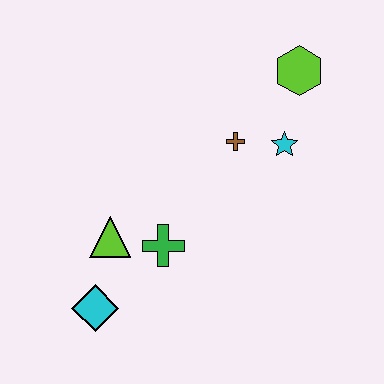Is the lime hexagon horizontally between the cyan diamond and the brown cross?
No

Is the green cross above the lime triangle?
No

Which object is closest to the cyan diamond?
The lime triangle is closest to the cyan diamond.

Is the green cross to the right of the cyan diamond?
Yes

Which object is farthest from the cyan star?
The cyan diamond is farthest from the cyan star.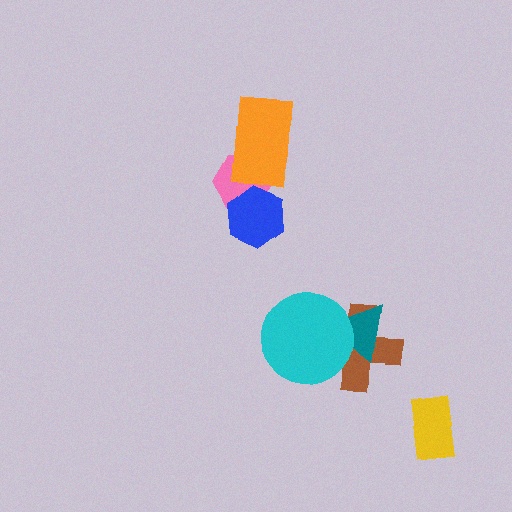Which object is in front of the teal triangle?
The cyan circle is in front of the teal triangle.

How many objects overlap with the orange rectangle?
1 object overlaps with the orange rectangle.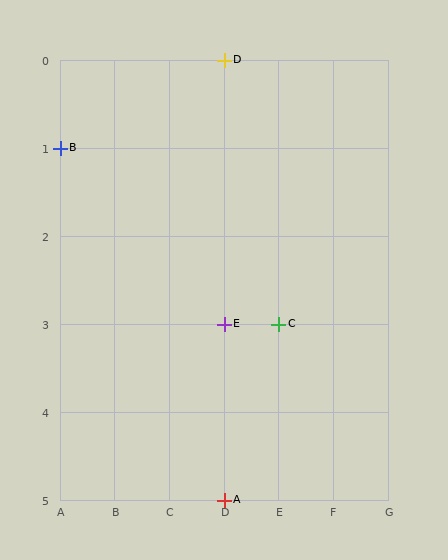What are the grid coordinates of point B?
Point B is at grid coordinates (A, 1).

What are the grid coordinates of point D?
Point D is at grid coordinates (D, 0).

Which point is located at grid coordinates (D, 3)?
Point E is at (D, 3).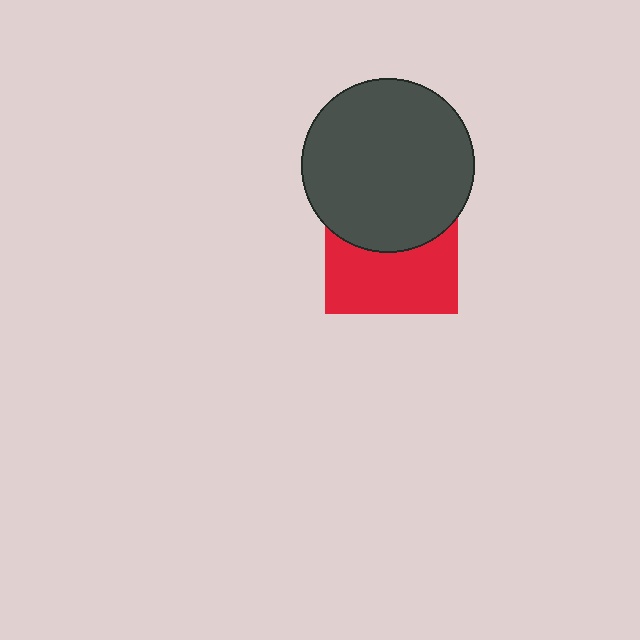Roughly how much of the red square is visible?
About half of it is visible (roughly 53%).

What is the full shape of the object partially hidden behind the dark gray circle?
The partially hidden object is a red square.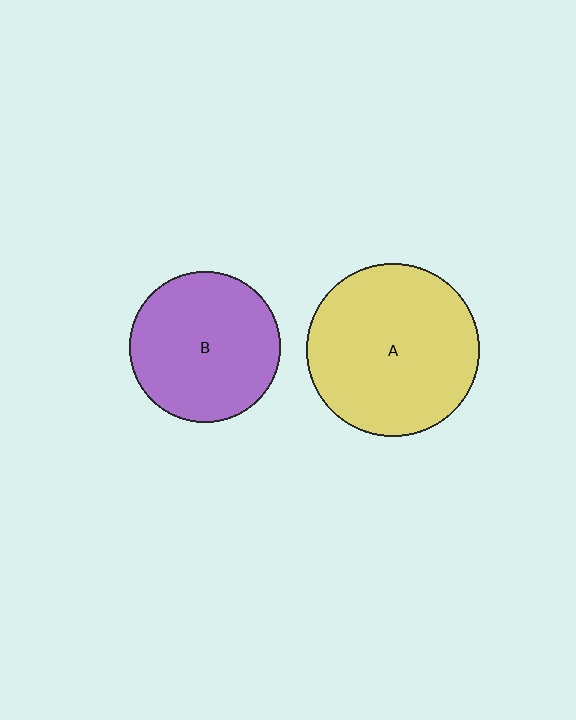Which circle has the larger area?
Circle A (yellow).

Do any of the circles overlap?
No, none of the circles overlap.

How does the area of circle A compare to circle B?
Approximately 1.3 times.